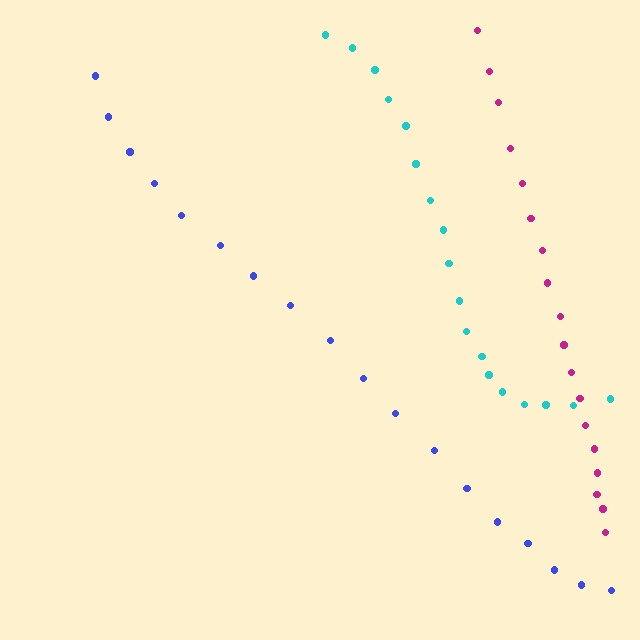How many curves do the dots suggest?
There are 3 distinct paths.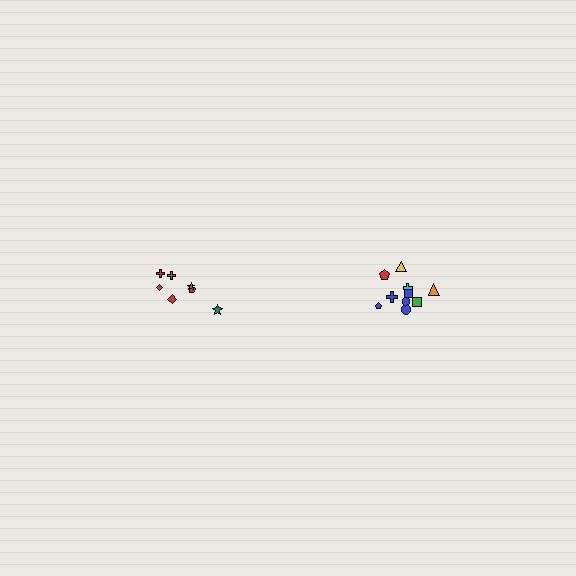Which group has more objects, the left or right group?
The right group.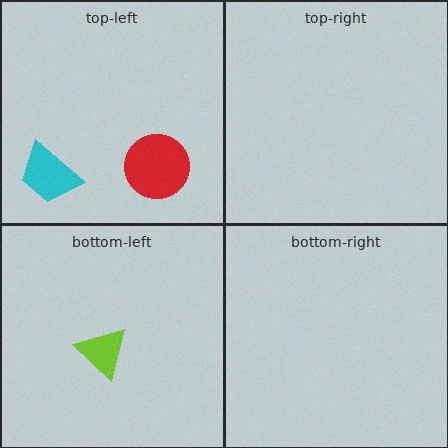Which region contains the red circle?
The top-left region.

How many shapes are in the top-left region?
2.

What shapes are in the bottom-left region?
The lime triangle.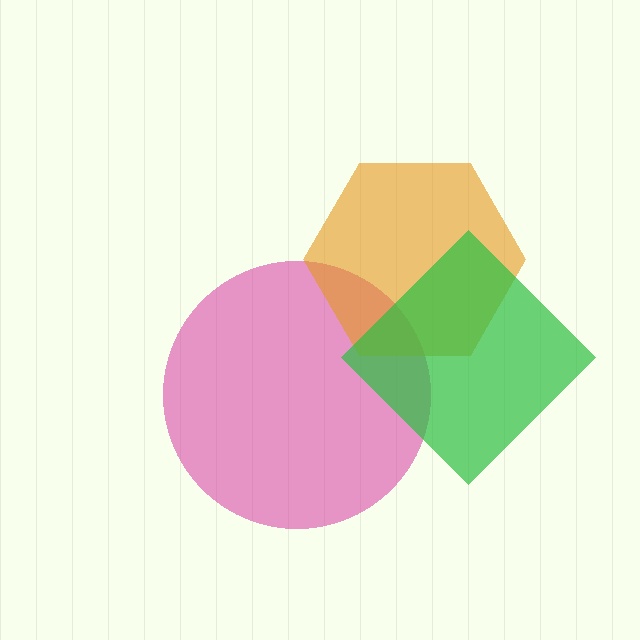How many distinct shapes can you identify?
There are 3 distinct shapes: a magenta circle, an orange hexagon, a green diamond.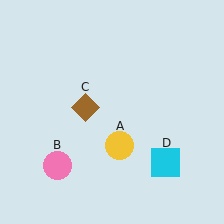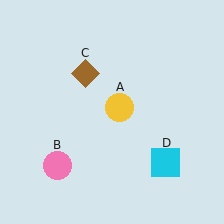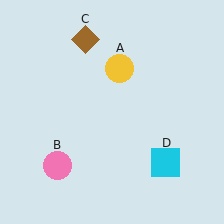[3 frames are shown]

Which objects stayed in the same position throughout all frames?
Pink circle (object B) and cyan square (object D) remained stationary.